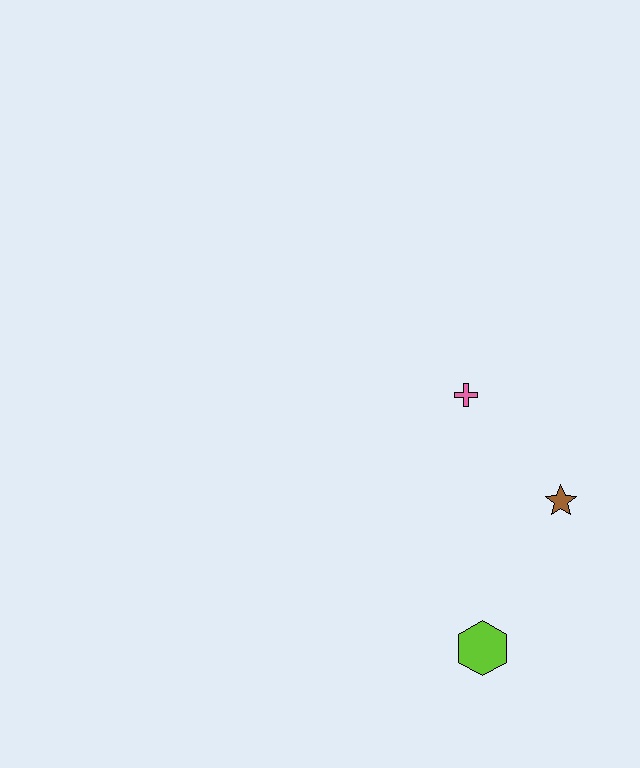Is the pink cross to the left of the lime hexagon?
Yes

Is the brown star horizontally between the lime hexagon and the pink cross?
No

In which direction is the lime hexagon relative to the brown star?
The lime hexagon is below the brown star.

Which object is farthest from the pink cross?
The lime hexagon is farthest from the pink cross.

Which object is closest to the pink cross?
The brown star is closest to the pink cross.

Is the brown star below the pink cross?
Yes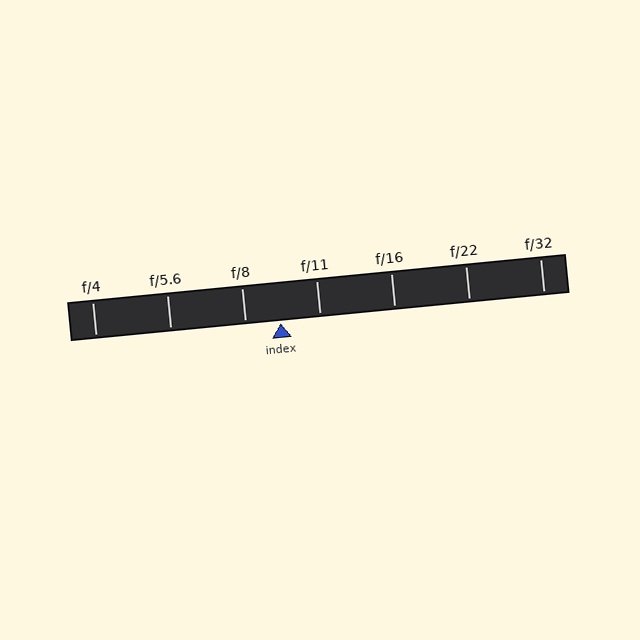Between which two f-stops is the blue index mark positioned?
The index mark is between f/8 and f/11.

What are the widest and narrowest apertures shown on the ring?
The widest aperture shown is f/4 and the narrowest is f/32.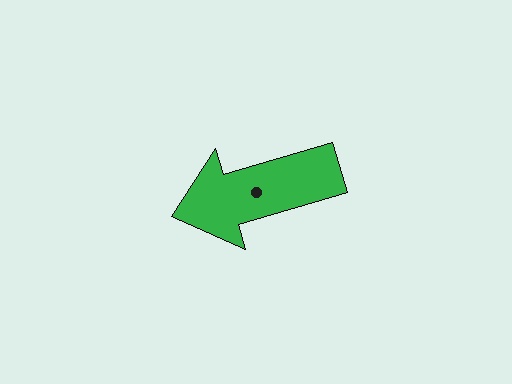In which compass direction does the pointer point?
West.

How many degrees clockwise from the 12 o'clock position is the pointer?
Approximately 254 degrees.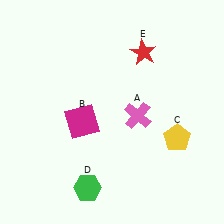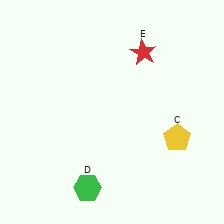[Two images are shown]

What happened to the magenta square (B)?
The magenta square (B) was removed in Image 2. It was in the bottom-left area of Image 1.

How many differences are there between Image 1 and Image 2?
There are 2 differences between the two images.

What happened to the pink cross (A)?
The pink cross (A) was removed in Image 2. It was in the bottom-right area of Image 1.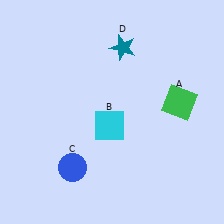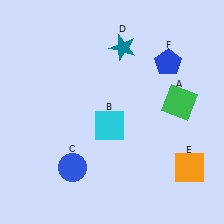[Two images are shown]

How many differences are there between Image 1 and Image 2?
There are 2 differences between the two images.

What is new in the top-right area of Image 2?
A blue pentagon (F) was added in the top-right area of Image 2.